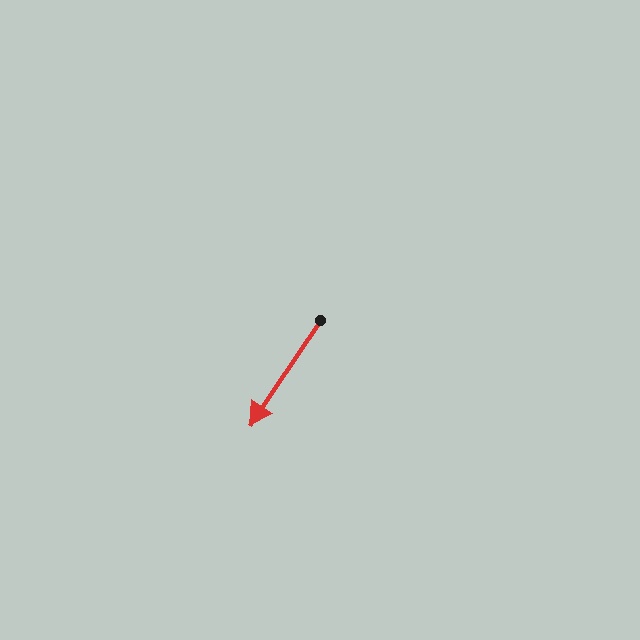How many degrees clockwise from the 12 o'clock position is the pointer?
Approximately 214 degrees.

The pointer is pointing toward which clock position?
Roughly 7 o'clock.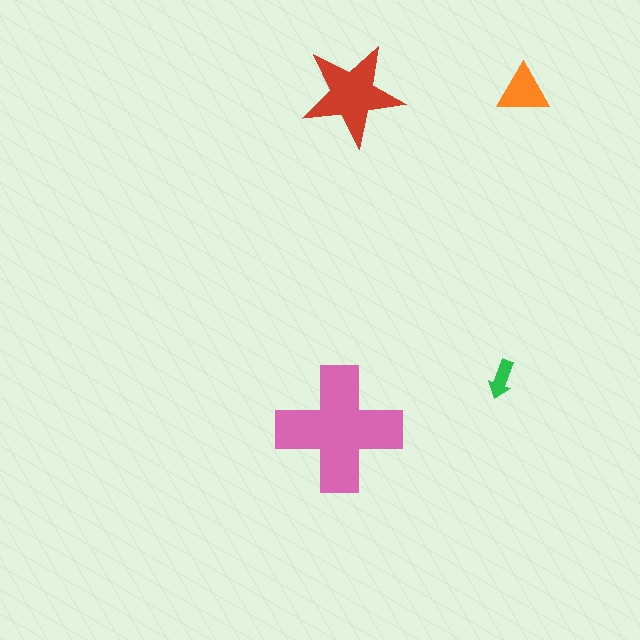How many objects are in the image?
There are 4 objects in the image.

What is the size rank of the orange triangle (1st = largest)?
3rd.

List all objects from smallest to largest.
The green arrow, the orange triangle, the red star, the pink cross.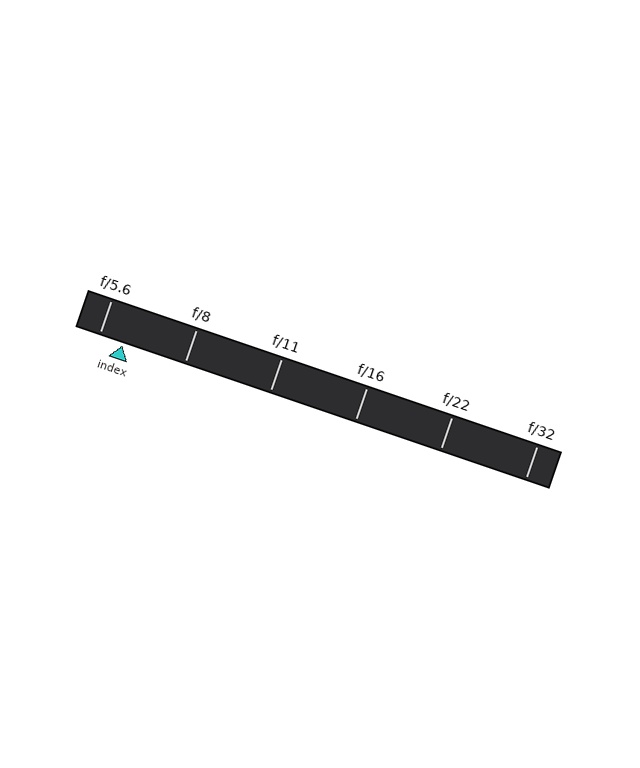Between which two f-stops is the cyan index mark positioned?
The index mark is between f/5.6 and f/8.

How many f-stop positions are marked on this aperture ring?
There are 6 f-stop positions marked.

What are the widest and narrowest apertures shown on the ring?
The widest aperture shown is f/5.6 and the narrowest is f/32.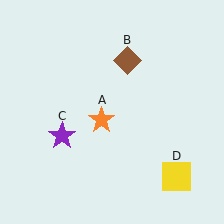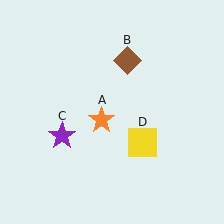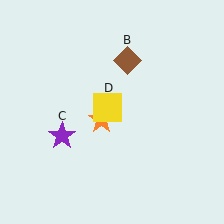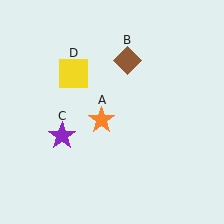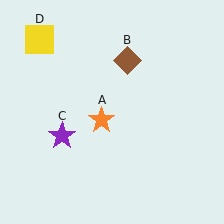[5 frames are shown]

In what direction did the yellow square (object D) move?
The yellow square (object D) moved up and to the left.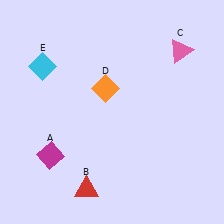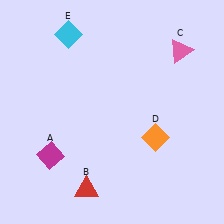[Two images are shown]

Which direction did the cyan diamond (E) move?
The cyan diamond (E) moved up.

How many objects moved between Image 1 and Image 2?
2 objects moved between the two images.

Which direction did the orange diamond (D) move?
The orange diamond (D) moved right.